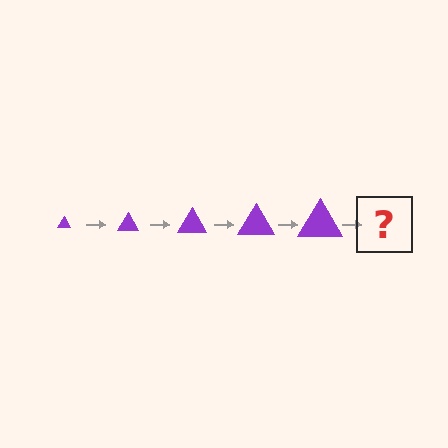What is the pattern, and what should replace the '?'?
The pattern is that the triangle gets progressively larger each step. The '?' should be a purple triangle, larger than the previous one.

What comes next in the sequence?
The next element should be a purple triangle, larger than the previous one.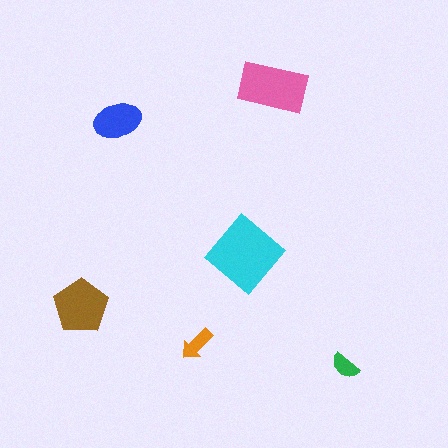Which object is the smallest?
The green semicircle.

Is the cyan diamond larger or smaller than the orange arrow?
Larger.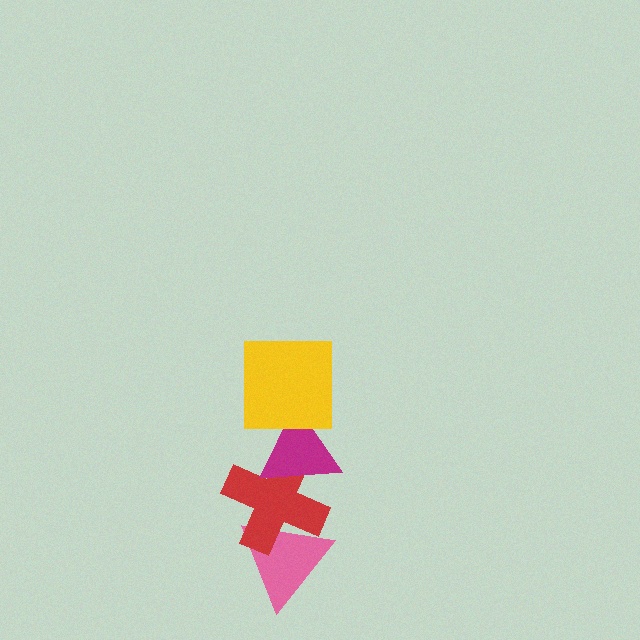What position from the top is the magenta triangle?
The magenta triangle is 2nd from the top.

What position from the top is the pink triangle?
The pink triangle is 4th from the top.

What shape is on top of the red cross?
The magenta triangle is on top of the red cross.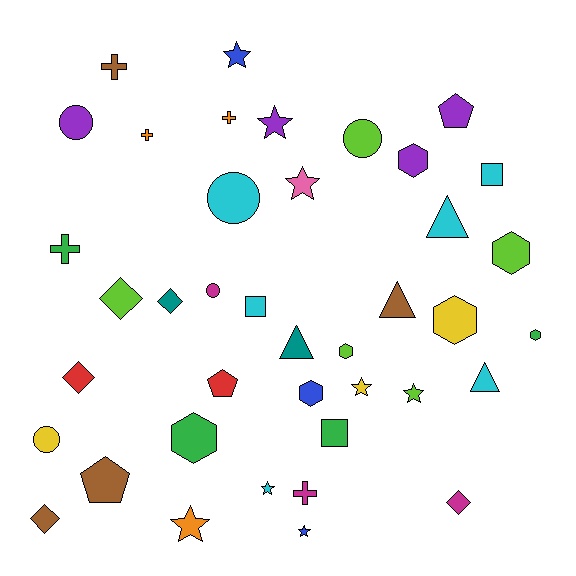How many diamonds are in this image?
There are 5 diamonds.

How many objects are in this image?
There are 40 objects.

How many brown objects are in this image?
There are 4 brown objects.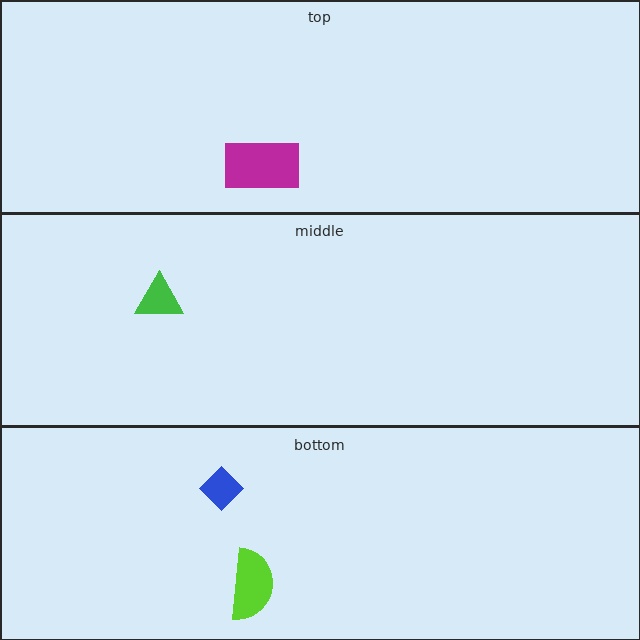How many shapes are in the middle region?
1.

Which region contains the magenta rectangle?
The top region.